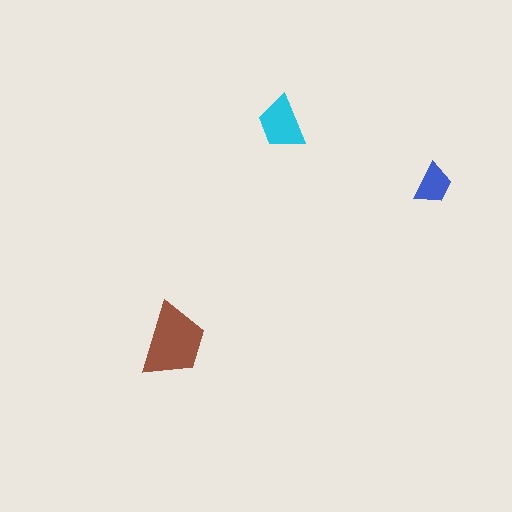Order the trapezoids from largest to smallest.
the brown one, the cyan one, the blue one.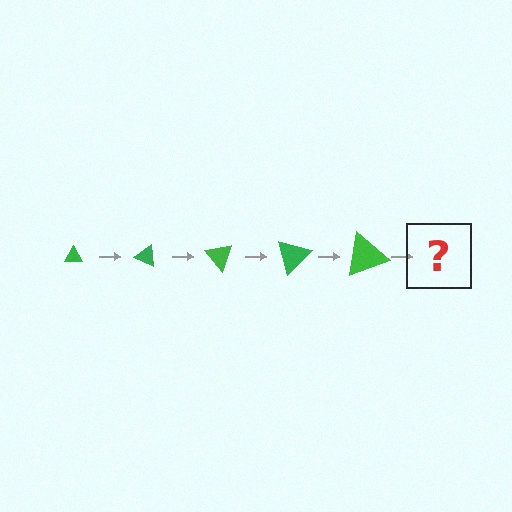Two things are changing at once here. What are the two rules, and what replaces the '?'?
The two rules are that the triangle grows larger each step and it rotates 25 degrees each step. The '?' should be a triangle, larger than the previous one and rotated 125 degrees from the start.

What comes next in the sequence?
The next element should be a triangle, larger than the previous one and rotated 125 degrees from the start.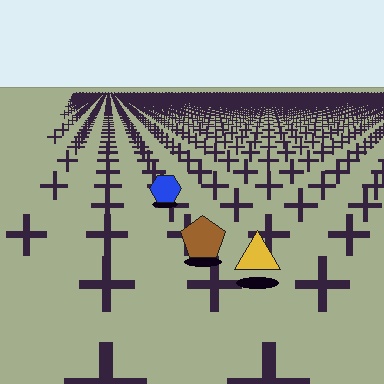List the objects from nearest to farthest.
From nearest to farthest: the yellow triangle, the brown pentagon, the blue hexagon.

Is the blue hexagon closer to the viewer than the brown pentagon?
No. The brown pentagon is closer — you can tell from the texture gradient: the ground texture is coarser near it.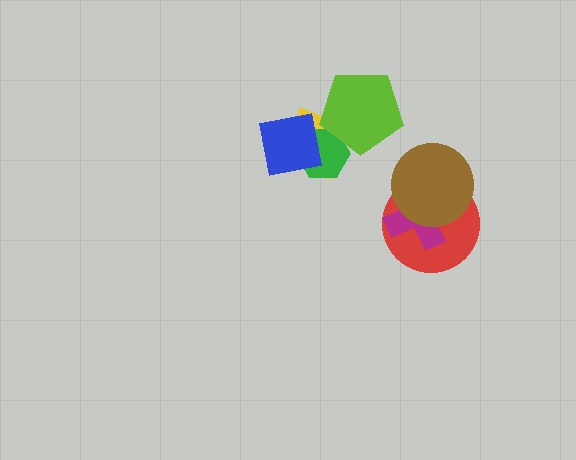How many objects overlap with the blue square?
2 objects overlap with the blue square.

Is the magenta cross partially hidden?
Yes, it is partially covered by another shape.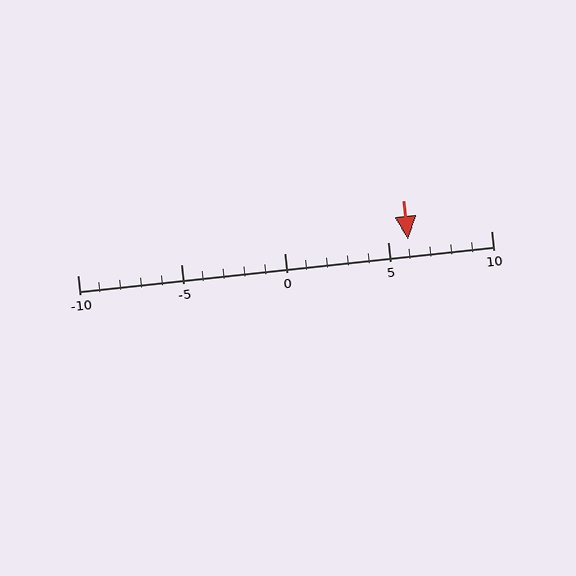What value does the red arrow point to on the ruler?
The red arrow points to approximately 6.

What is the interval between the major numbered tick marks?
The major tick marks are spaced 5 units apart.